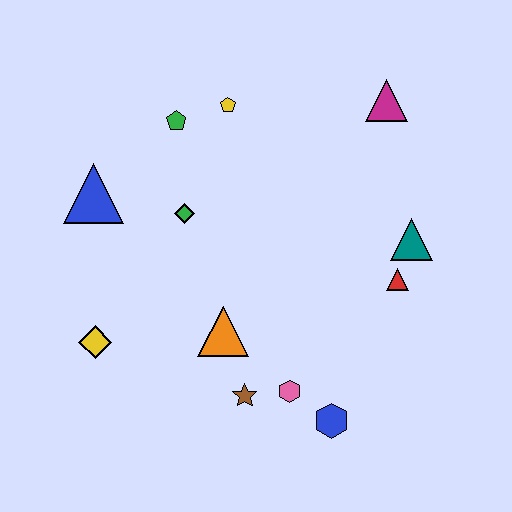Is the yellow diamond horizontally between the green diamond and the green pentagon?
No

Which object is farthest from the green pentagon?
The blue hexagon is farthest from the green pentagon.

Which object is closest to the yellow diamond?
The orange triangle is closest to the yellow diamond.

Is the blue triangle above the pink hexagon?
Yes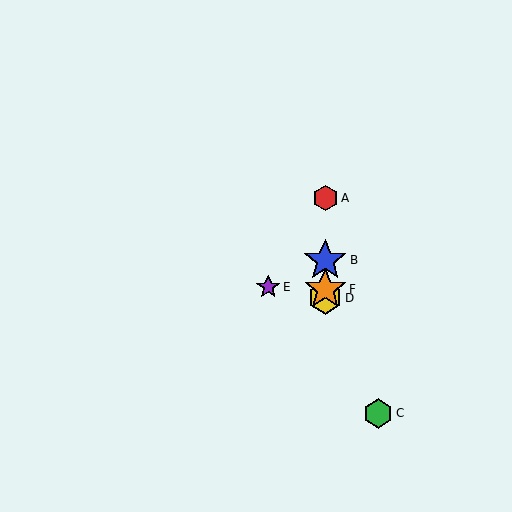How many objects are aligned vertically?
4 objects (A, B, D, F) are aligned vertically.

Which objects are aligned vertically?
Objects A, B, D, F are aligned vertically.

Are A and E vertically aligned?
No, A is at x≈325 and E is at x≈268.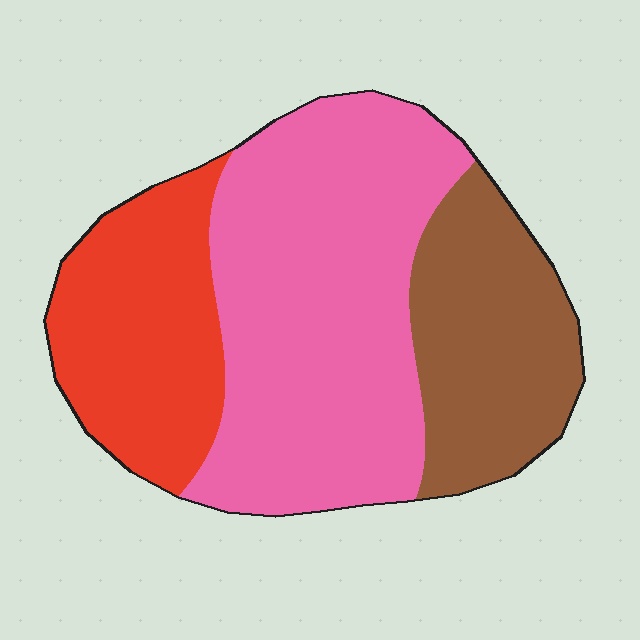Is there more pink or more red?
Pink.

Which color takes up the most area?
Pink, at roughly 50%.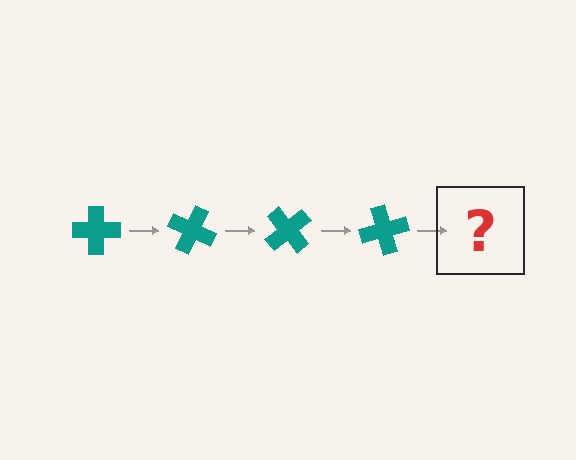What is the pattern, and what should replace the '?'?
The pattern is that the cross rotates 25 degrees each step. The '?' should be a teal cross rotated 100 degrees.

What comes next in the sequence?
The next element should be a teal cross rotated 100 degrees.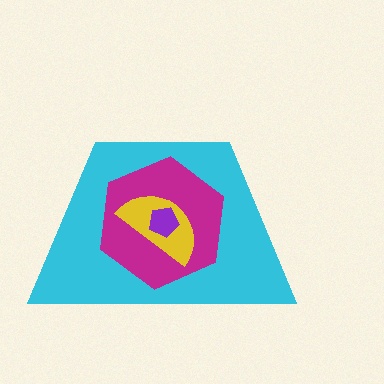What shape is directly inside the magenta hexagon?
The yellow semicircle.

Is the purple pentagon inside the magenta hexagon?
Yes.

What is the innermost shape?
The purple pentagon.